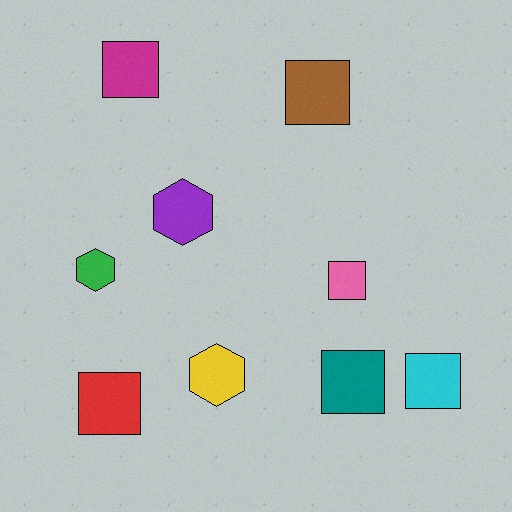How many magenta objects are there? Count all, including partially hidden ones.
There is 1 magenta object.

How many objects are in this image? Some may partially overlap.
There are 9 objects.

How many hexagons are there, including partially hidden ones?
There are 3 hexagons.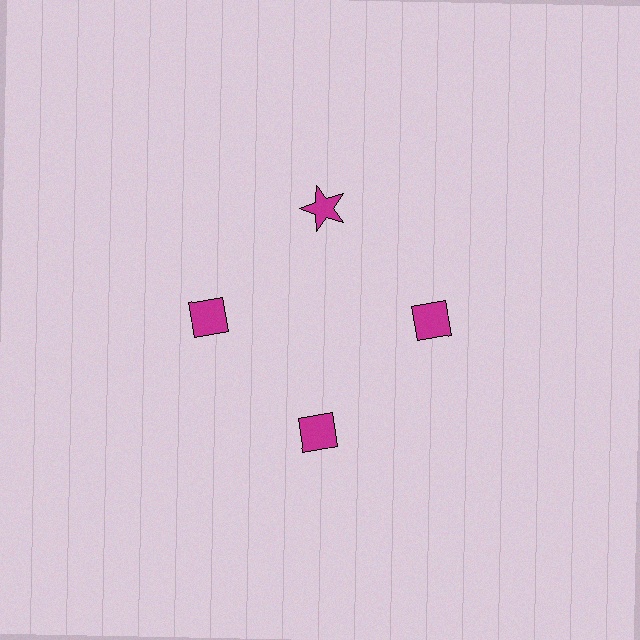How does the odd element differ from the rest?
It has a different shape: star instead of diamond.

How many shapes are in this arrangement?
There are 4 shapes arranged in a ring pattern.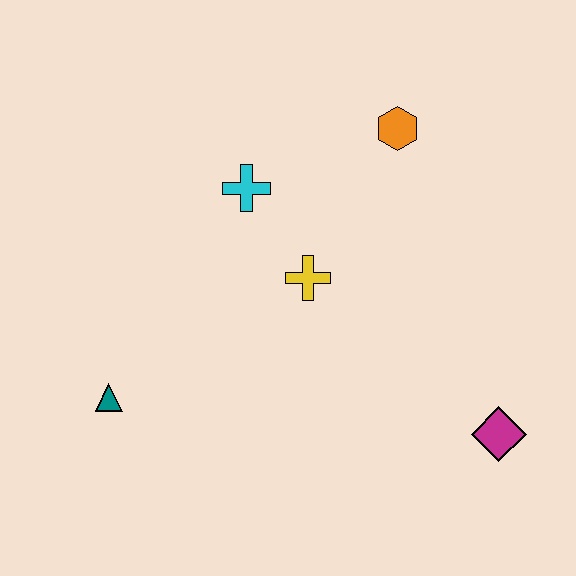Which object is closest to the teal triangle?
The yellow cross is closest to the teal triangle.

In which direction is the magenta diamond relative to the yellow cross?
The magenta diamond is to the right of the yellow cross.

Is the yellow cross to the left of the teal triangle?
No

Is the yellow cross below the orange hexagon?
Yes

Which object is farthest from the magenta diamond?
The teal triangle is farthest from the magenta diamond.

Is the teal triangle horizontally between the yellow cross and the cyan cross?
No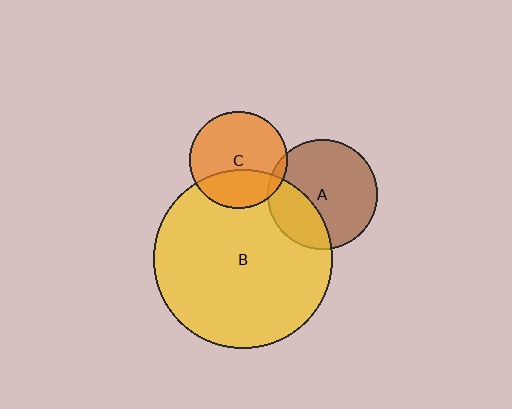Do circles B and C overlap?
Yes.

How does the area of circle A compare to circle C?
Approximately 1.3 times.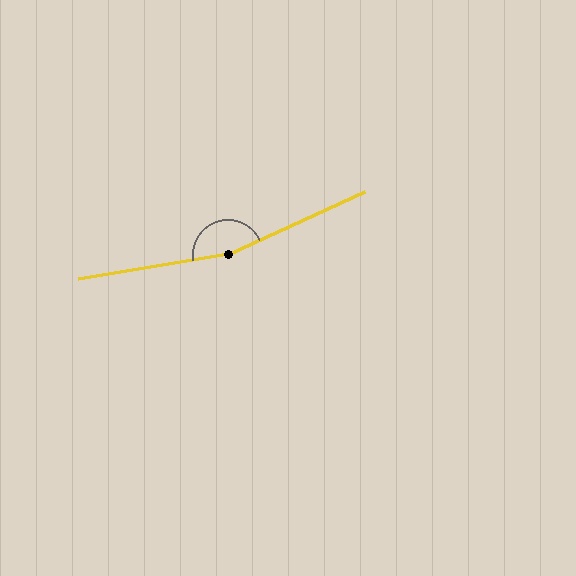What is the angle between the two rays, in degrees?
Approximately 164 degrees.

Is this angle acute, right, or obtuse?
It is obtuse.